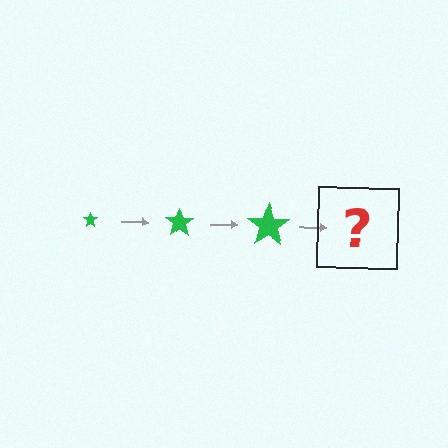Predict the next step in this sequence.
The next step is a green star, larger than the previous one.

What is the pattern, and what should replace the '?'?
The pattern is that the star gets progressively larger each step. The '?' should be a green star, larger than the previous one.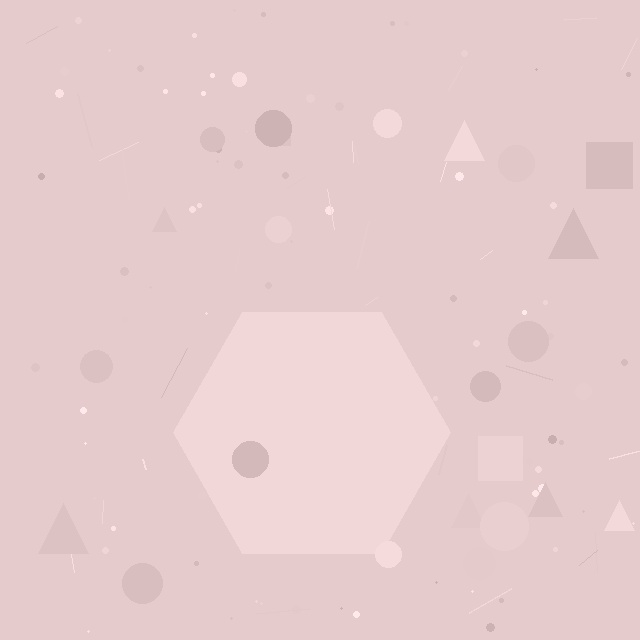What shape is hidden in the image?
A hexagon is hidden in the image.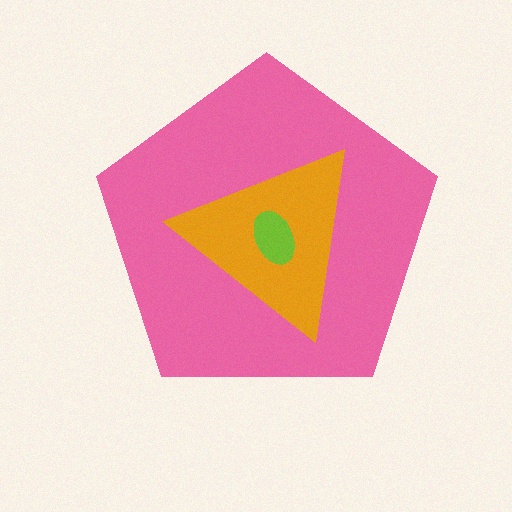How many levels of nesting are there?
3.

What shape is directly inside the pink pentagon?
The orange triangle.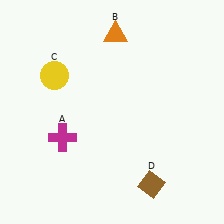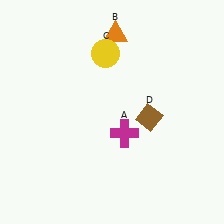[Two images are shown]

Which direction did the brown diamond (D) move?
The brown diamond (D) moved up.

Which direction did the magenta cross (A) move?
The magenta cross (A) moved right.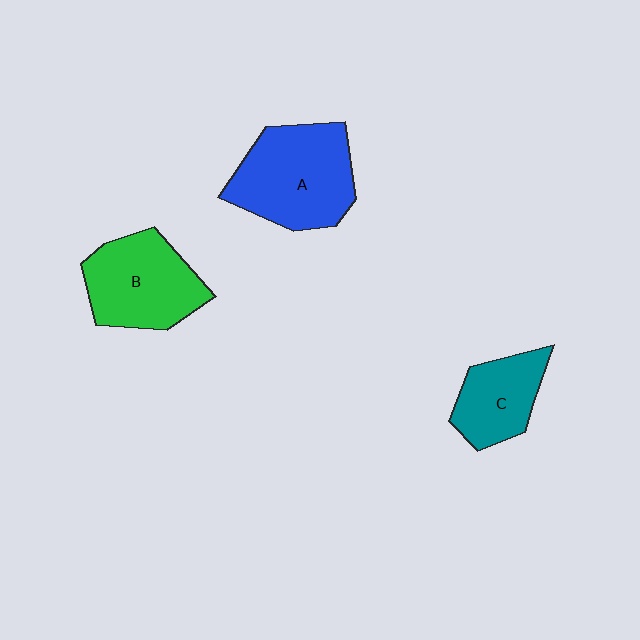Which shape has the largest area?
Shape A (blue).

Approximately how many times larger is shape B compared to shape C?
Approximately 1.4 times.